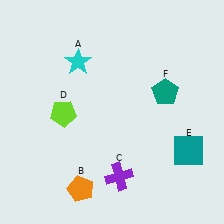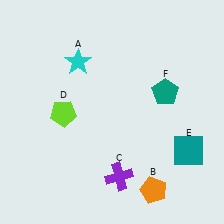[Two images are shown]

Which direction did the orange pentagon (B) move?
The orange pentagon (B) moved right.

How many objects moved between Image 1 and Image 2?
1 object moved between the two images.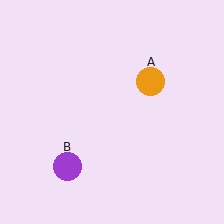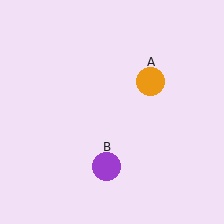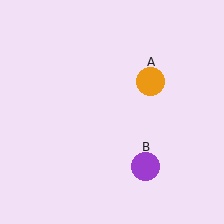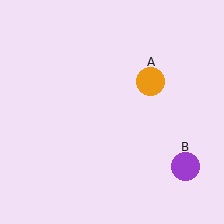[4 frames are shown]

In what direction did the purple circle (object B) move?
The purple circle (object B) moved right.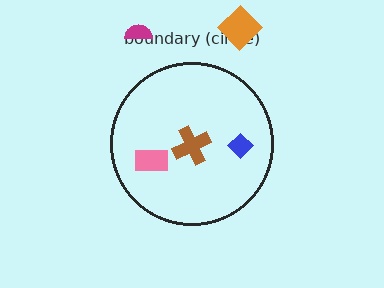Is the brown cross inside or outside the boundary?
Inside.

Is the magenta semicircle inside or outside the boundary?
Outside.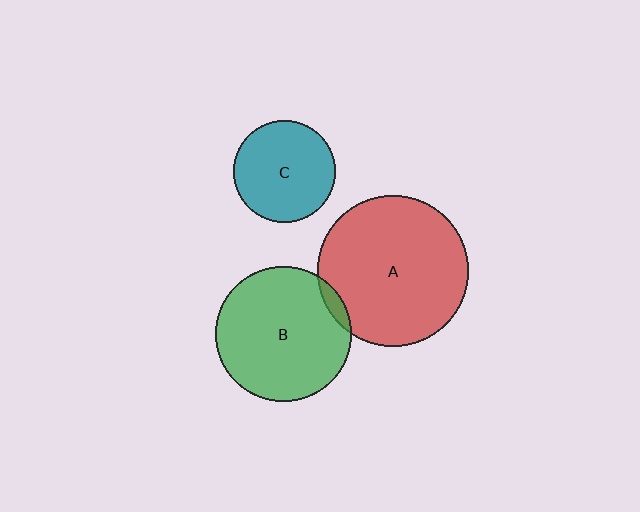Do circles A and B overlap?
Yes.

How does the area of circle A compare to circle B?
Approximately 1.2 times.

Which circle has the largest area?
Circle A (red).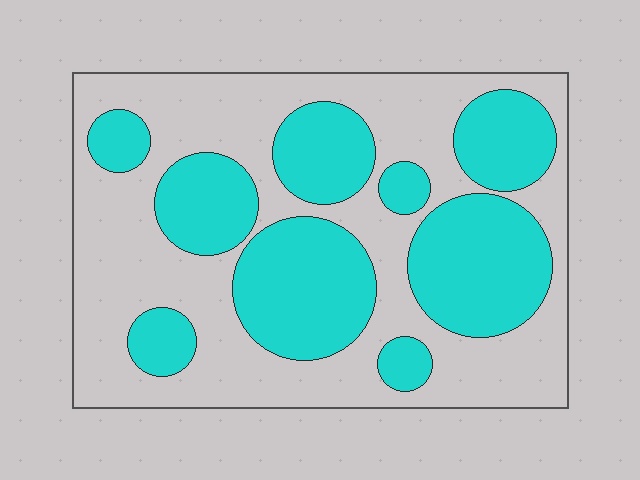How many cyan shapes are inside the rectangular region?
9.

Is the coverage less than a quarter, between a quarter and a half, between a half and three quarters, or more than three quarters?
Between a quarter and a half.